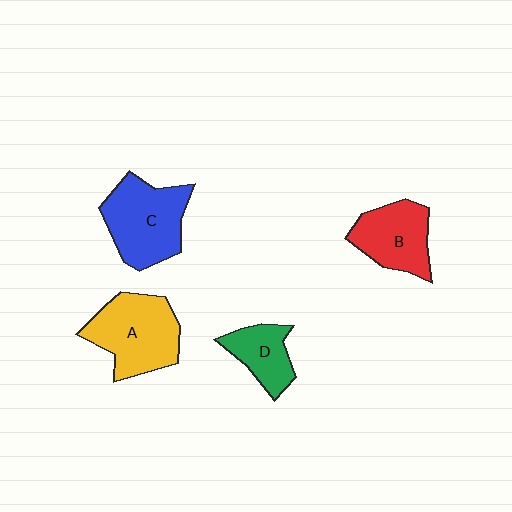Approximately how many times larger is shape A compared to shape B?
Approximately 1.3 times.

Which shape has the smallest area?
Shape D (green).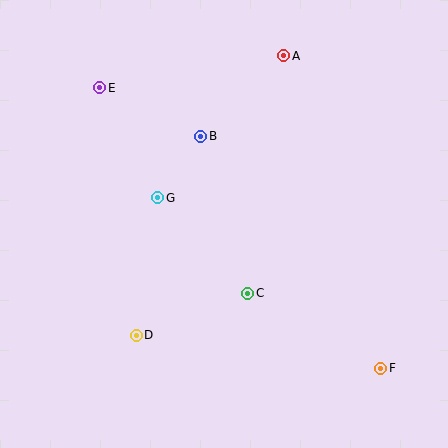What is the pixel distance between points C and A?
The distance between C and A is 240 pixels.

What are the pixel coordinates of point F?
Point F is at (381, 368).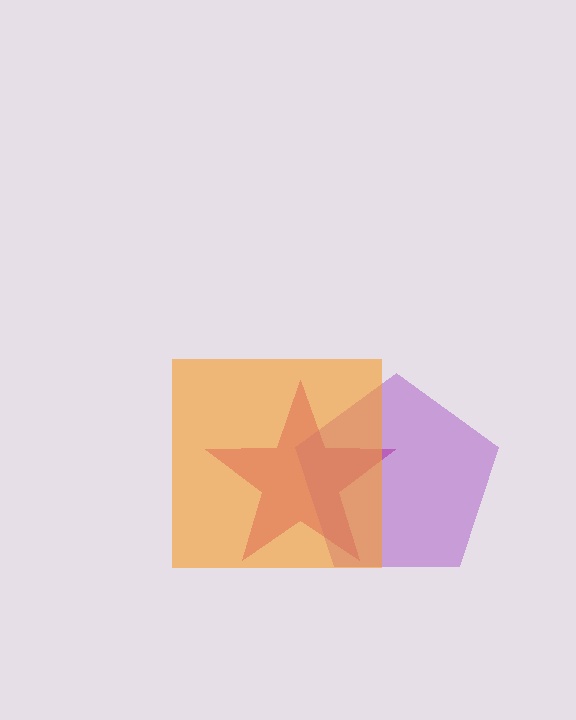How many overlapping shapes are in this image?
There are 3 overlapping shapes in the image.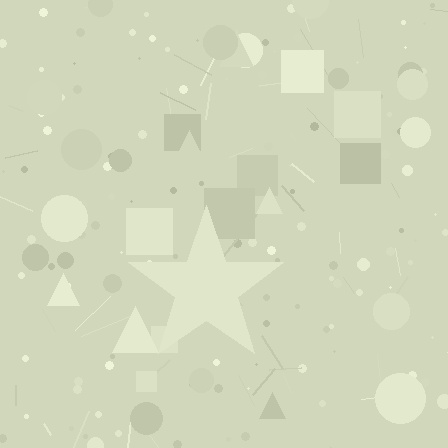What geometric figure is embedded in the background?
A star is embedded in the background.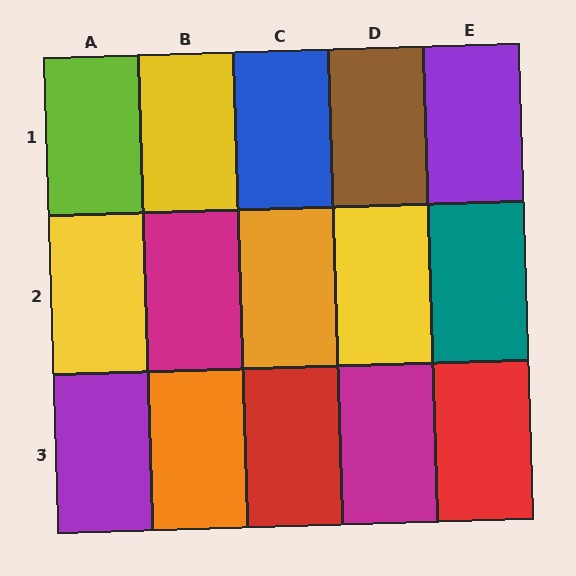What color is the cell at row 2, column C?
Orange.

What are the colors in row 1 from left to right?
Lime, yellow, blue, brown, purple.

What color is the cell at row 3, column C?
Red.